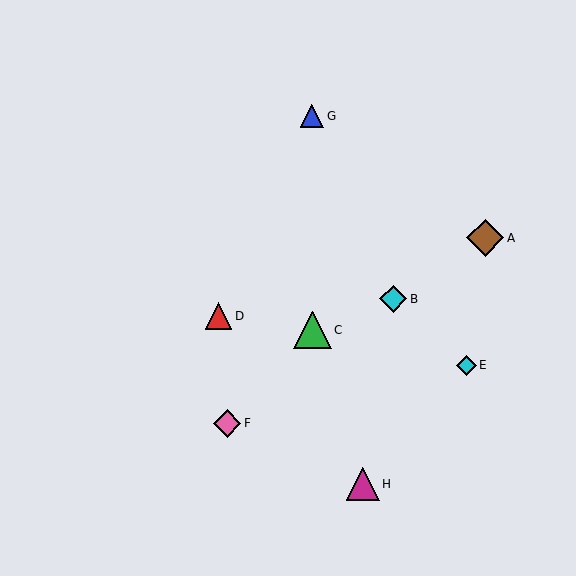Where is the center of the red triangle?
The center of the red triangle is at (219, 316).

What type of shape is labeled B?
Shape B is a cyan diamond.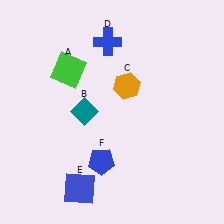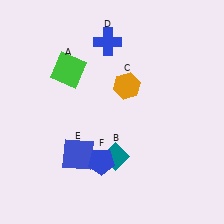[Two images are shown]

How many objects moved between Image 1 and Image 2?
2 objects moved between the two images.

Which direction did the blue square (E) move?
The blue square (E) moved up.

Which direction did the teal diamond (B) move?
The teal diamond (B) moved down.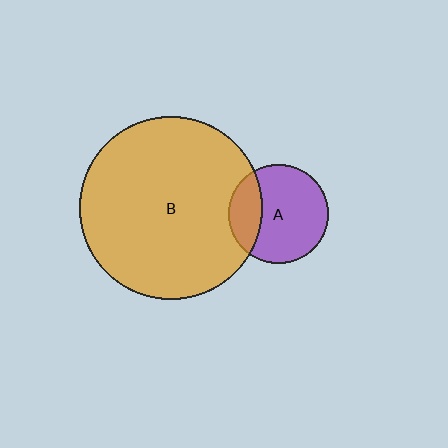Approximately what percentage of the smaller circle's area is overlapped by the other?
Approximately 25%.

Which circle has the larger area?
Circle B (orange).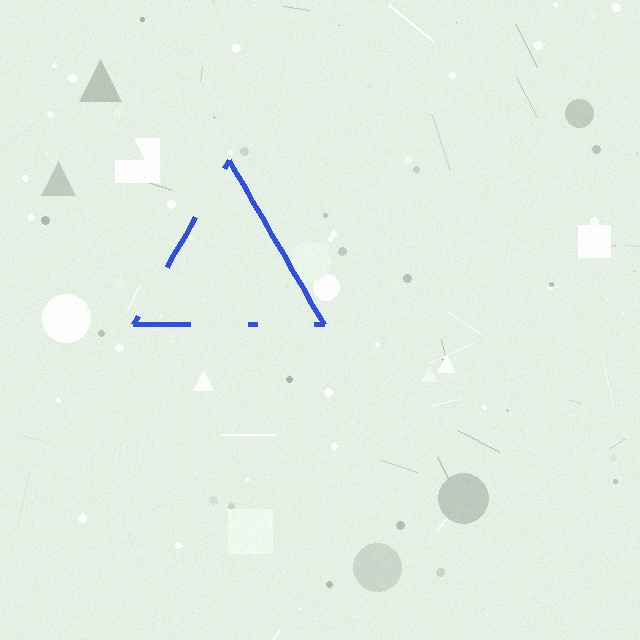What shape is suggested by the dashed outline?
The dashed outline suggests a triangle.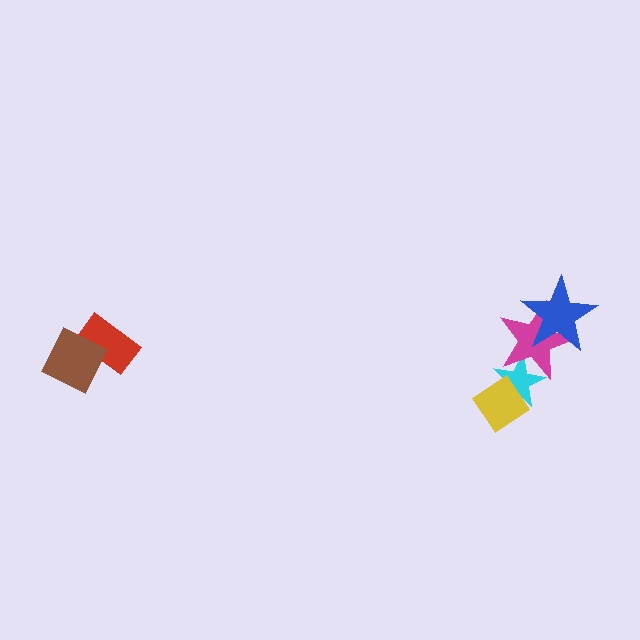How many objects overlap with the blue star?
1 object overlaps with the blue star.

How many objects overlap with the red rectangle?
1 object overlaps with the red rectangle.